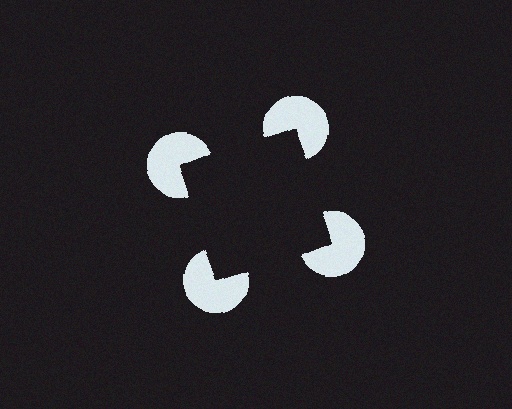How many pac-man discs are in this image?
There are 4 — one at each vertex of the illusory square.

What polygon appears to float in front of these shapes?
An illusory square — its edges are inferred from the aligned wedge cuts in the pac-man discs, not physically drawn.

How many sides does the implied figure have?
4 sides.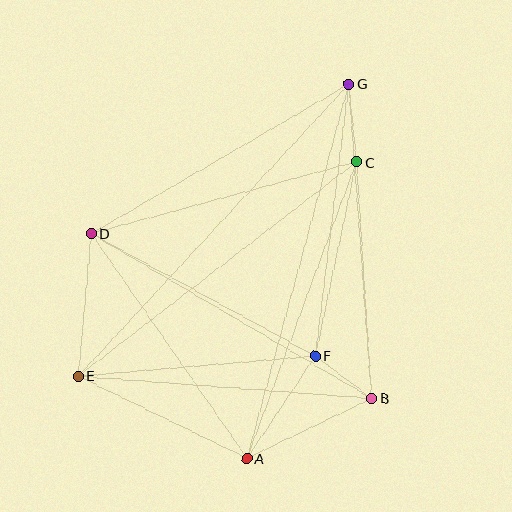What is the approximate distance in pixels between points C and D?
The distance between C and D is approximately 275 pixels.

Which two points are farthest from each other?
Points E and G are farthest from each other.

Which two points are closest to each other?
Points B and F are closest to each other.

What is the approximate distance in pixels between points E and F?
The distance between E and F is approximately 238 pixels.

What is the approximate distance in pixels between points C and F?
The distance between C and F is approximately 198 pixels.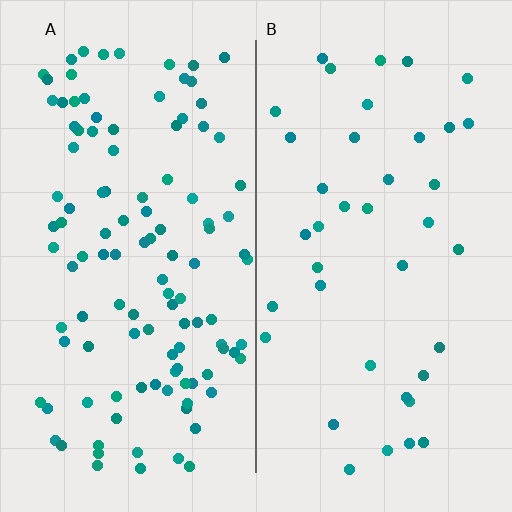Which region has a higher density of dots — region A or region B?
A (the left).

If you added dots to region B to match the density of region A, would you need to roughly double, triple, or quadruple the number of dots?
Approximately triple.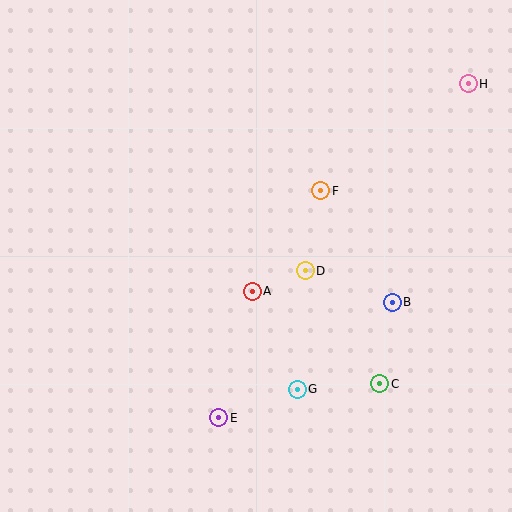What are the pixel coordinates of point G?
Point G is at (297, 389).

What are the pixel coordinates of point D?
Point D is at (305, 271).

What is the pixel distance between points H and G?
The distance between H and G is 350 pixels.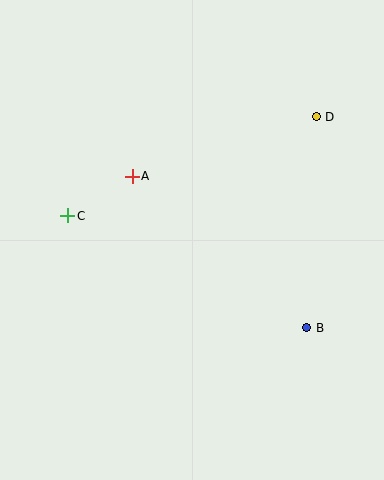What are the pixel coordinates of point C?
Point C is at (67, 216).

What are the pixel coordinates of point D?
Point D is at (316, 117).